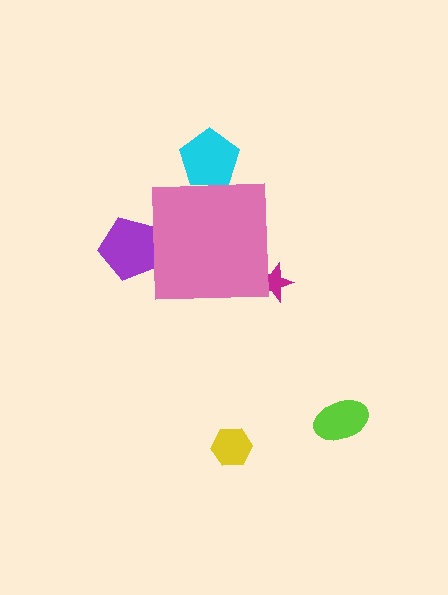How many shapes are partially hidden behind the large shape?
3 shapes are partially hidden.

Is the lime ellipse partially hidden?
No, the lime ellipse is fully visible.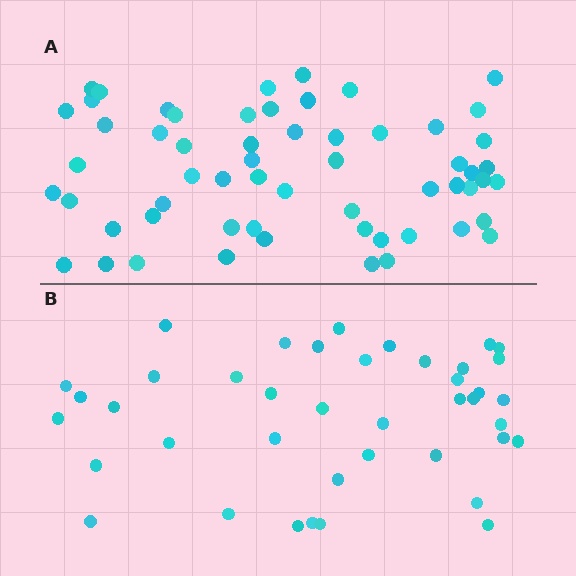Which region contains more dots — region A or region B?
Region A (the top region) has more dots.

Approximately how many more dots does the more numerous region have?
Region A has approximately 20 more dots than region B.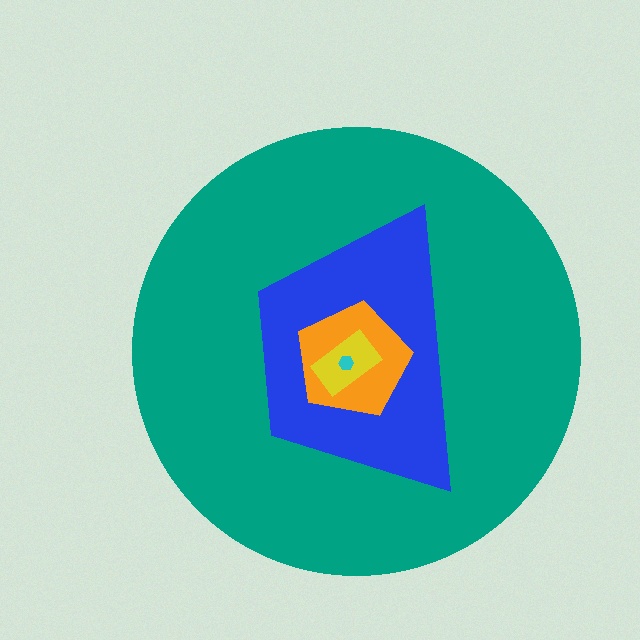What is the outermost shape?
The teal circle.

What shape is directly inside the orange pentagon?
The yellow rectangle.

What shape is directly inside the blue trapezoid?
The orange pentagon.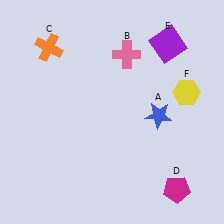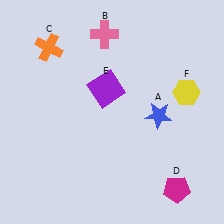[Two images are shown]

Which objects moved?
The objects that moved are: the pink cross (B), the purple square (E).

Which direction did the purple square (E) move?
The purple square (E) moved left.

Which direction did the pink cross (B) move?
The pink cross (B) moved left.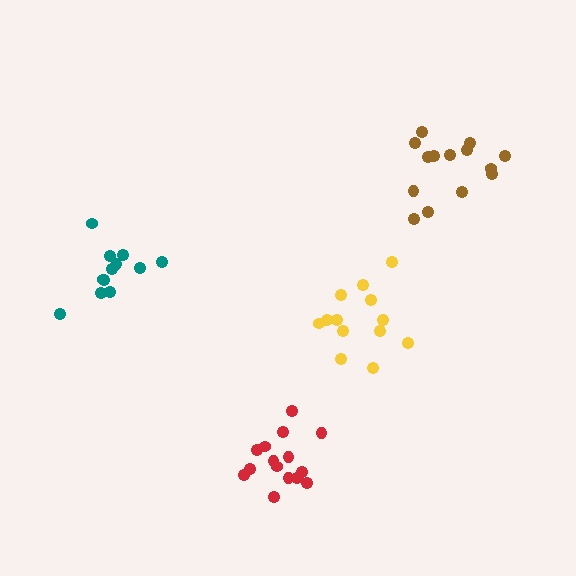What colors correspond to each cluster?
The clusters are colored: yellow, teal, brown, red.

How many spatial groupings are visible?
There are 4 spatial groupings.